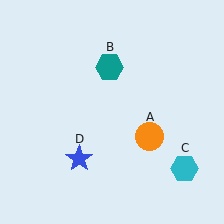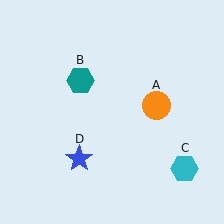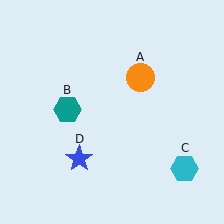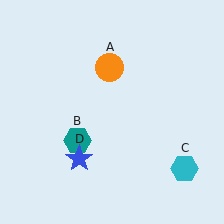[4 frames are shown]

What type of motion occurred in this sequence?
The orange circle (object A), teal hexagon (object B) rotated counterclockwise around the center of the scene.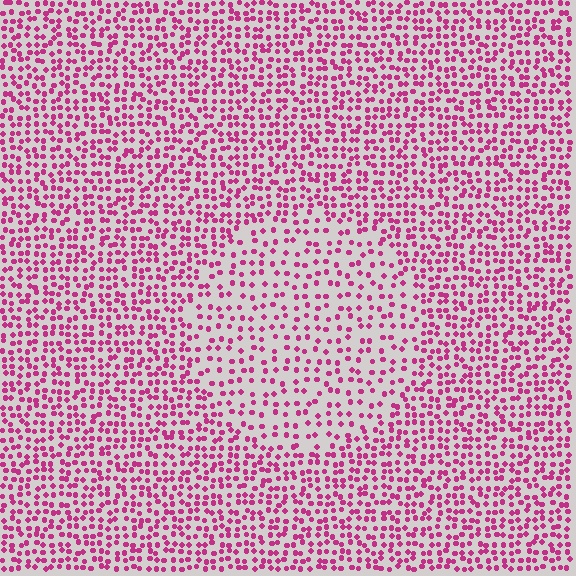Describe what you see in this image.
The image contains small magenta elements arranged at two different densities. A circle-shaped region is visible where the elements are less densely packed than the surrounding area.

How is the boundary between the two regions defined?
The boundary is defined by a change in element density (approximately 1.8x ratio). All elements are the same color, size, and shape.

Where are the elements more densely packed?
The elements are more densely packed outside the circle boundary.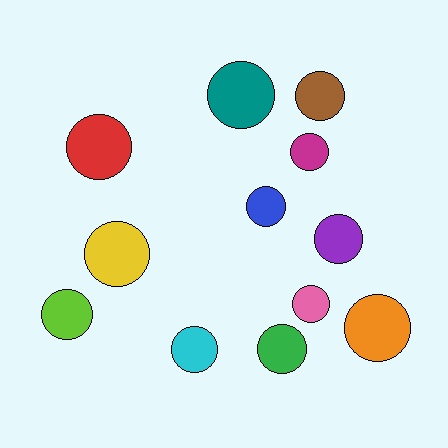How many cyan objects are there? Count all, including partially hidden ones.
There is 1 cyan object.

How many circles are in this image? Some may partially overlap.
There are 12 circles.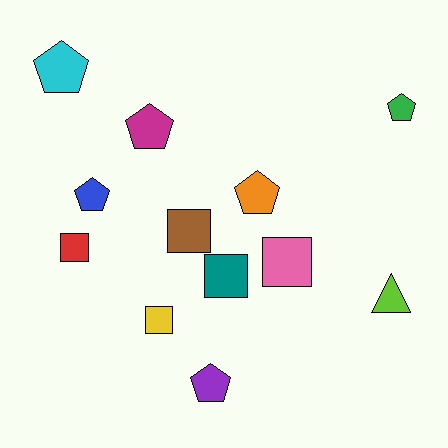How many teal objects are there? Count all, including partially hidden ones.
There is 1 teal object.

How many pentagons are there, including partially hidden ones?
There are 6 pentagons.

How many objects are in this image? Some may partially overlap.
There are 12 objects.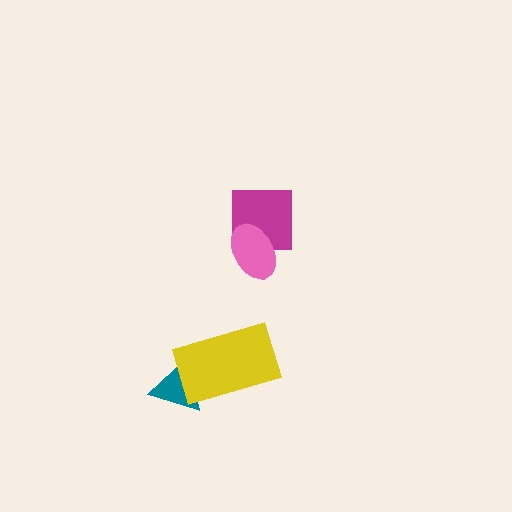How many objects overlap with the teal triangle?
1 object overlaps with the teal triangle.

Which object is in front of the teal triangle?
The yellow rectangle is in front of the teal triangle.